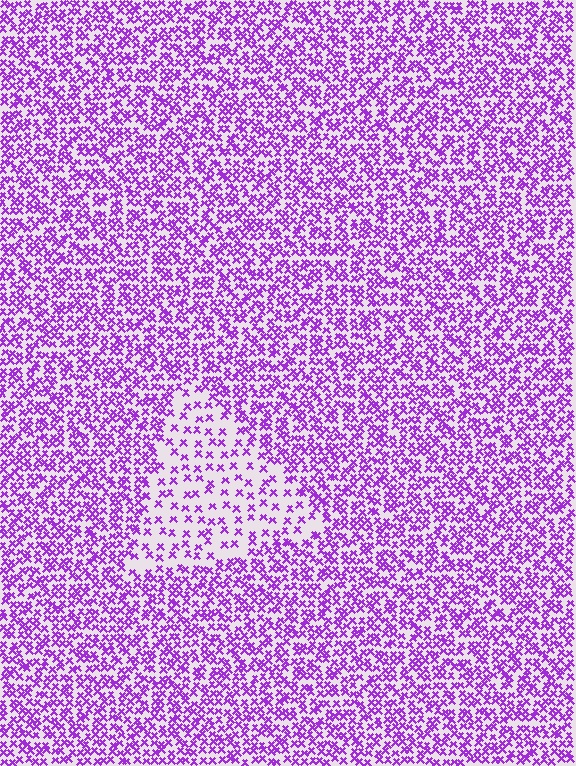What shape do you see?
I see a triangle.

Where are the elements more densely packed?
The elements are more densely packed outside the triangle boundary.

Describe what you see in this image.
The image contains small purple elements arranged at two different densities. A triangle-shaped region is visible where the elements are less densely packed than the surrounding area.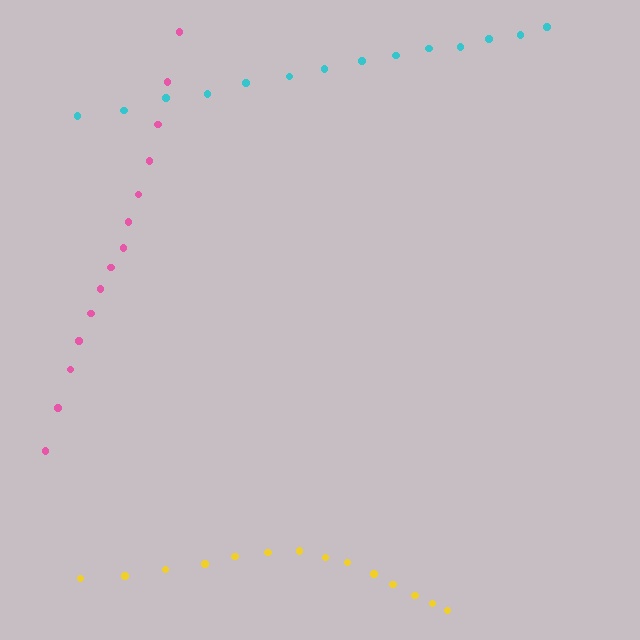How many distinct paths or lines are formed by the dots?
There are 3 distinct paths.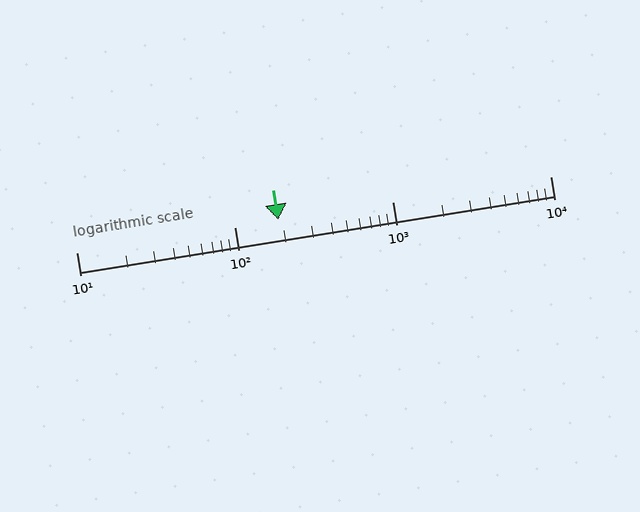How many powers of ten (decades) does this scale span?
The scale spans 3 decades, from 10 to 10000.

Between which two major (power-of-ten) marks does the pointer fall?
The pointer is between 100 and 1000.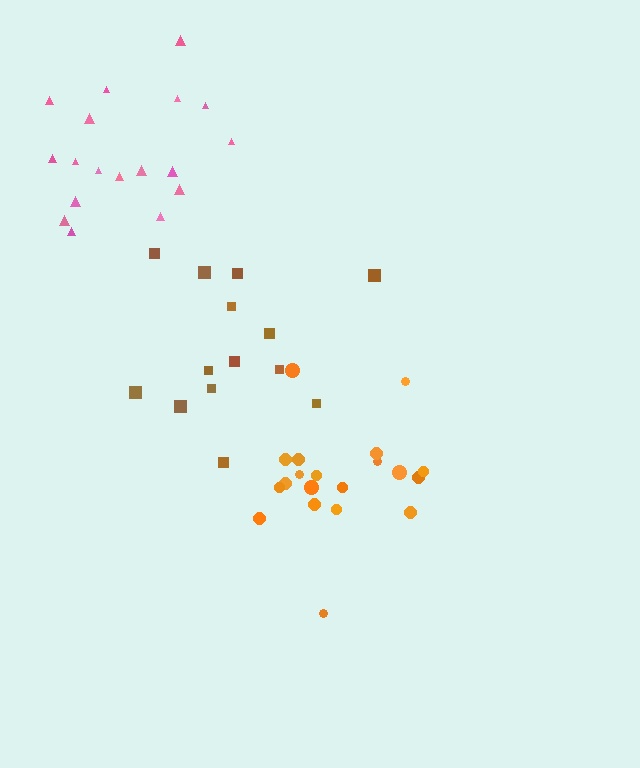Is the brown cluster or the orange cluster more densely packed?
Orange.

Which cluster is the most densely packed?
Orange.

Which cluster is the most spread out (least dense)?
Brown.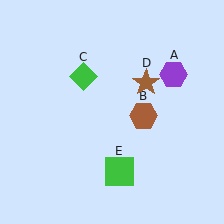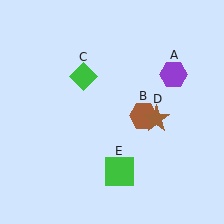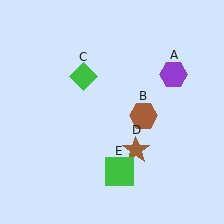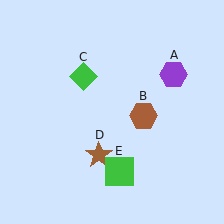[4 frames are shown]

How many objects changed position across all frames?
1 object changed position: brown star (object D).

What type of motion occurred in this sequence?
The brown star (object D) rotated clockwise around the center of the scene.